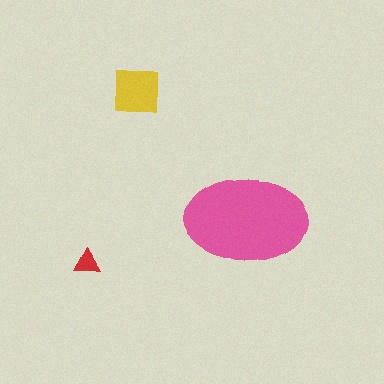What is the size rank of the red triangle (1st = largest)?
3rd.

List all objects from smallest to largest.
The red triangle, the yellow square, the pink ellipse.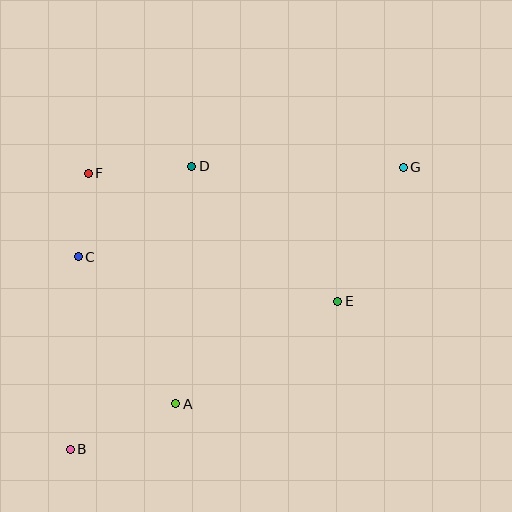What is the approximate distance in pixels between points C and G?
The distance between C and G is approximately 337 pixels.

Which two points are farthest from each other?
Points B and G are farthest from each other.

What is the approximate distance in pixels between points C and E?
The distance between C and E is approximately 263 pixels.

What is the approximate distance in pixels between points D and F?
The distance between D and F is approximately 104 pixels.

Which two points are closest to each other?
Points C and F are closest to each other.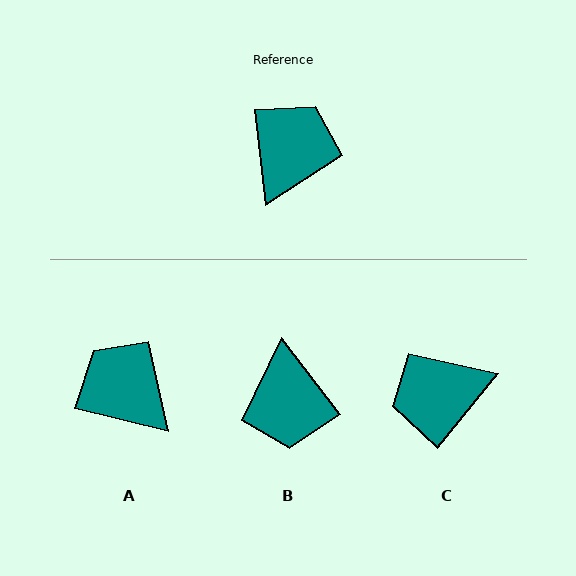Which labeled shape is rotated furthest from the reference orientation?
B, about 149 degrees away.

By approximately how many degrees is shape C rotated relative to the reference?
Approximately 134 degrees counter-clockwise.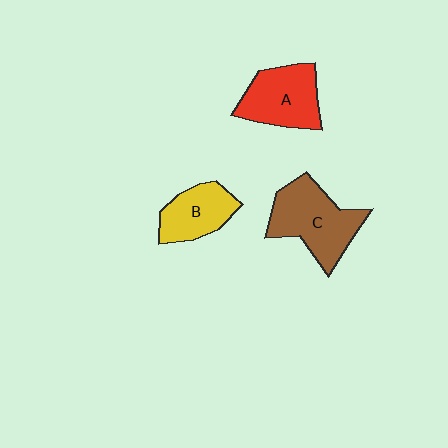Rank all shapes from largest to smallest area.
From largest to smallest: C (brown), A (red), B (yellow).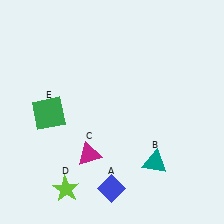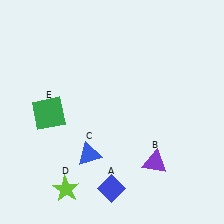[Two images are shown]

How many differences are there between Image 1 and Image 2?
There are 2 differences between the two images.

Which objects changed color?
B changed from teal to purple. C changed from magenta to blue.